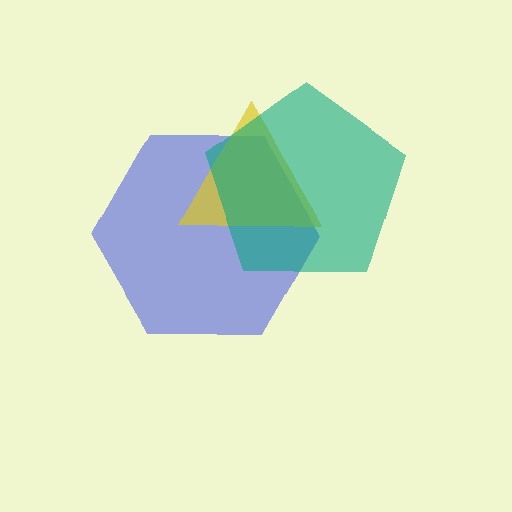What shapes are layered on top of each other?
The layered shapes are: a blue hexagon, a yellow triangle, a teal pentagon.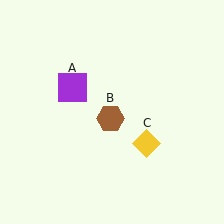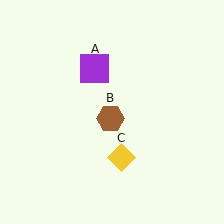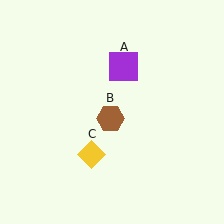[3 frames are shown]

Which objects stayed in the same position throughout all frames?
Brown hexagon (object B) remained stationary.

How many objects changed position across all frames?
2 objects changed position: purple square (object A), yellow diamond (object C).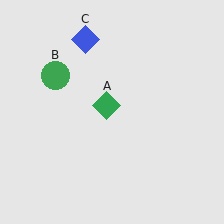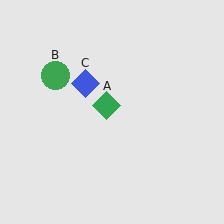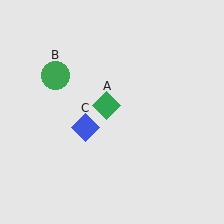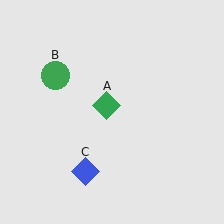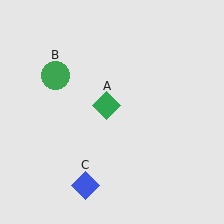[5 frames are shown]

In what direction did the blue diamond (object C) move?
The blue diamond (object C) moved down.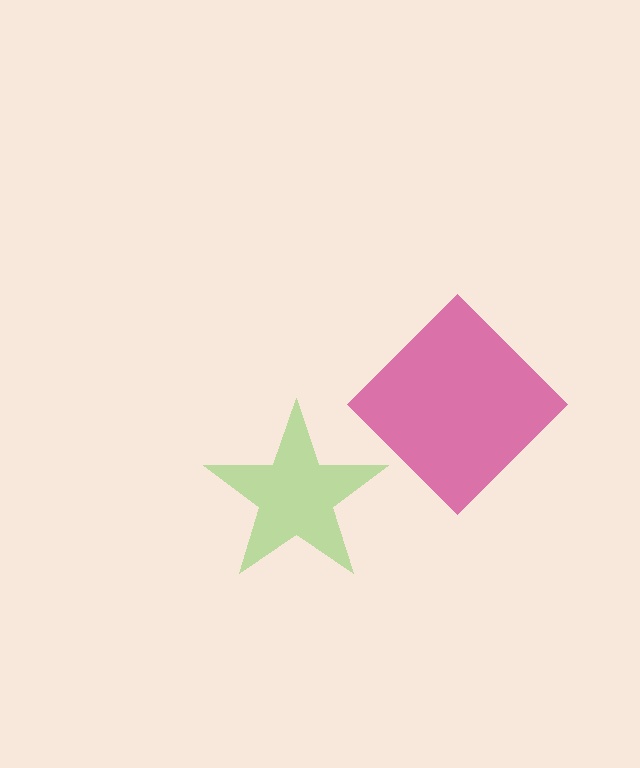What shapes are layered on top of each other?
The layered shapes are: a lime star, a magenta diamond.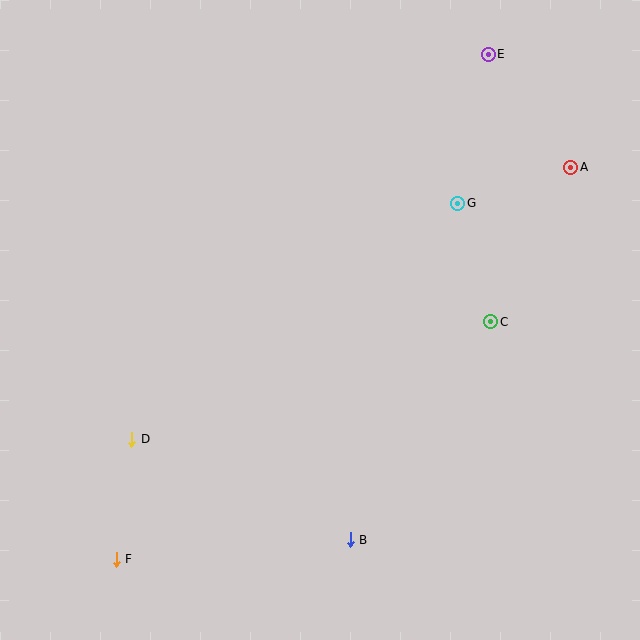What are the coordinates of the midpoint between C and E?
The midpoint between C and E is at (489, 188).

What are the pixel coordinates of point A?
Point A is at (571, 167).